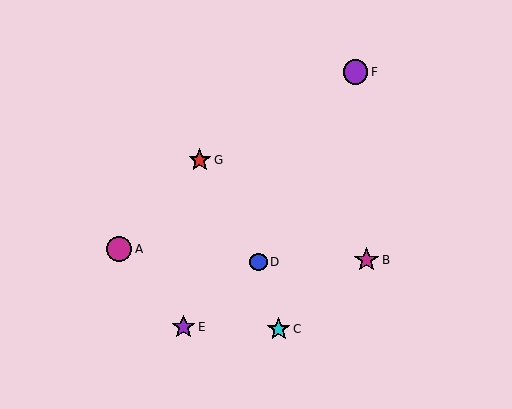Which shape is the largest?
The purple circle (labeled F) is the largest.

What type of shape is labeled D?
Shape D is a blue circle.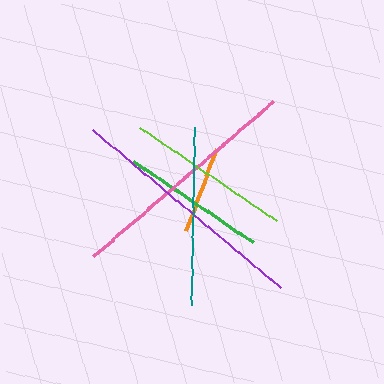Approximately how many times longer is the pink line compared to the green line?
The pink line is approximately 1.6 times the length of the green line.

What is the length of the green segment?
The green segment is approximately 144 pixels long.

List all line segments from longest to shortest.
From longest to shortest: purple, pink, teal, lime, green, orange.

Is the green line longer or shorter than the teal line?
The teal line is longer than the green line.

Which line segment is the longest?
The purple line is the longest at approximately 246 pixels.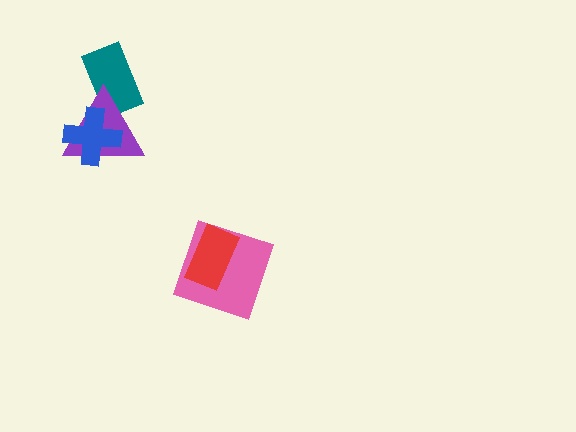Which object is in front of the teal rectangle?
The purple triangle is in front of the teal rectangle.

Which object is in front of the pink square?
The red rectangle is in front of the pink square.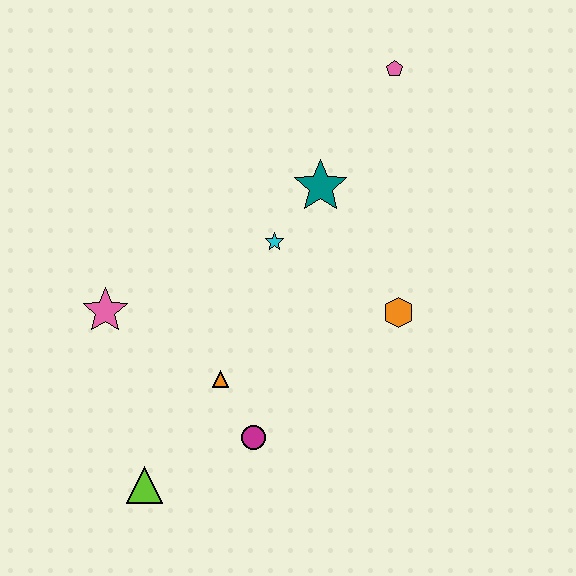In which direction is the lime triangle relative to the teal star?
The lime triangle is below the teal star.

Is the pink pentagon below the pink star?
No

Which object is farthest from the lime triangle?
The pink pentagon is farthest from the lime triangle.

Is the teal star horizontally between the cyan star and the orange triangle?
No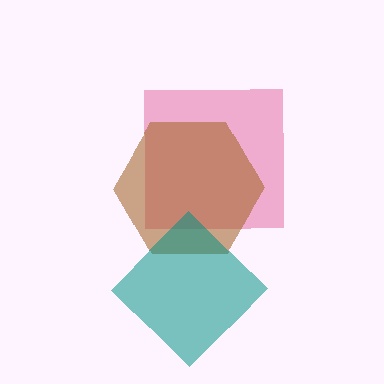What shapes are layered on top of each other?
The layered shapes are: a pink square, a brown hexagon, a teal diamond.